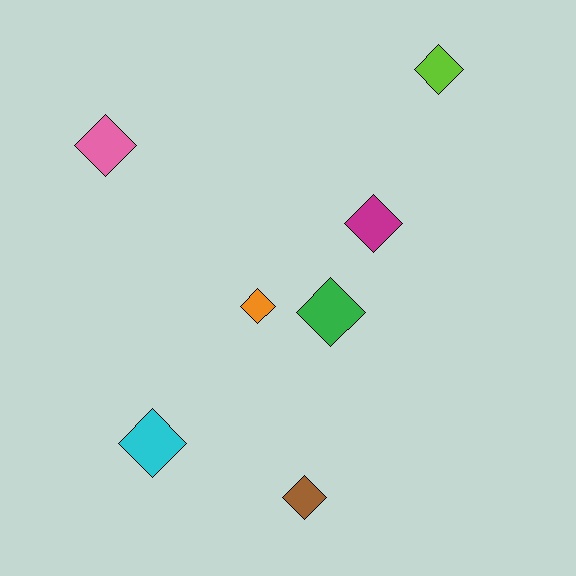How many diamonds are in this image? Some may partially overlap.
There are 7 diamonds.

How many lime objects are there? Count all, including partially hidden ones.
There is 1 lime object.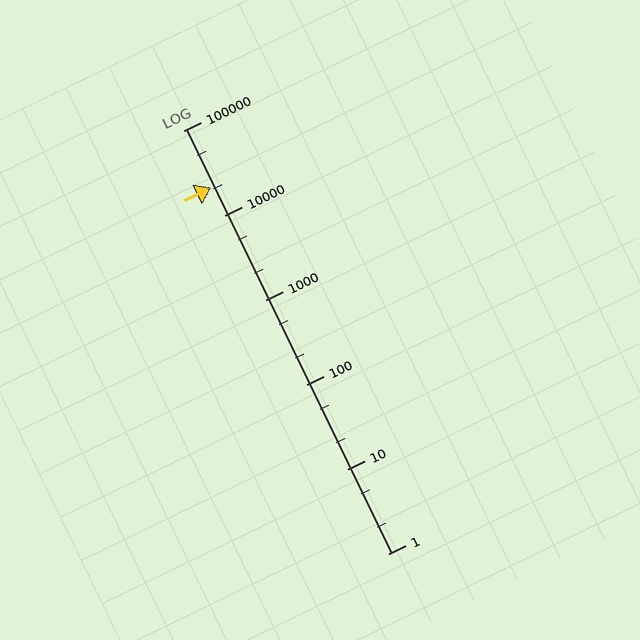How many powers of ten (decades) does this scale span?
The scale spans 5 decades, from 1 to 100000.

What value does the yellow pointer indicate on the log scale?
The pointer indicates approximately 21000.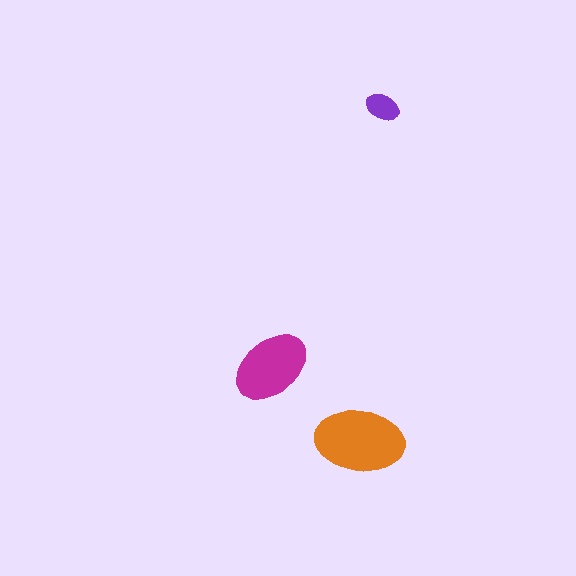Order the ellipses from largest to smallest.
the orange one, the magenta one, the purple one.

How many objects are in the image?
There are 3 objects in the image.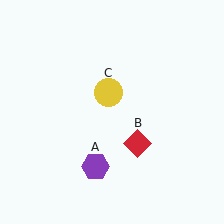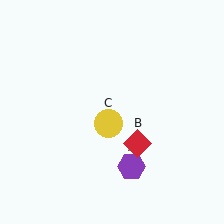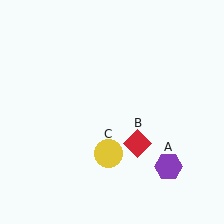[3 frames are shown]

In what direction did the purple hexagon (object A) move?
The purple hexagon (object A) moved right.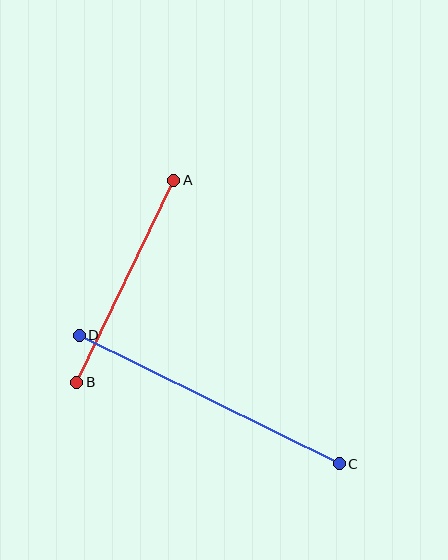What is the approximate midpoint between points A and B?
The midpoint is at approximately (125, 281) pixels.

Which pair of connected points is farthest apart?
Points C and D are farthest apart.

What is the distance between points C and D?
The distance is approximately 290 pixels.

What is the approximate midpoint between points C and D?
The midpoint is at approximately (209, 399) pixels.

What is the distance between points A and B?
The distance is approximately 224 pixels.